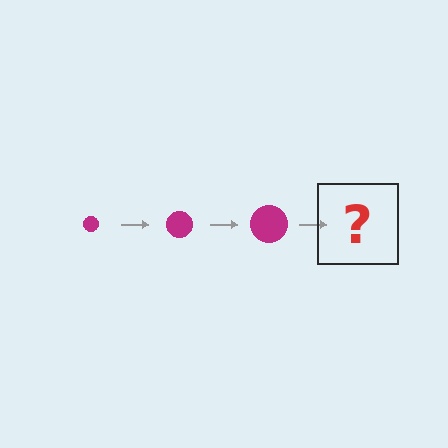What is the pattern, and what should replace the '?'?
The pattern is that the circle gets progressively larger each step. The '?' should be a magenta circle, larger than the previous one.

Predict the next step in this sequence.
The next step is a magenta circle, larger than the previous one.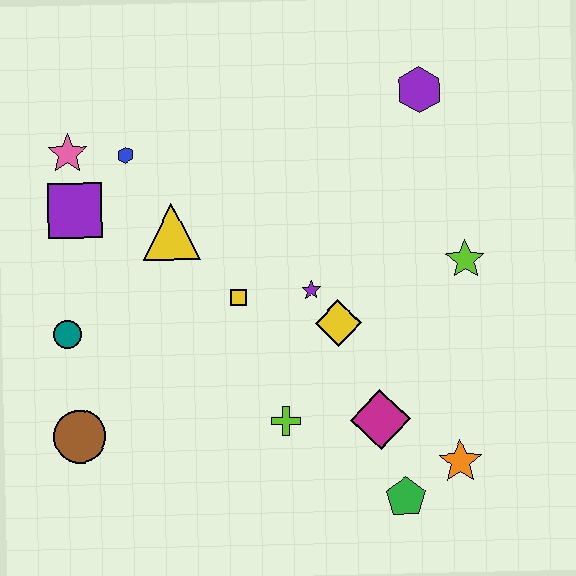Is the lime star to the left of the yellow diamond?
No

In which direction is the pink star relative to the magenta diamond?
The pink star is to the left of the magenta diamond.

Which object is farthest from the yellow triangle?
The orange star is farthest from the yellow triangle.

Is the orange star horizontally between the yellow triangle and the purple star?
No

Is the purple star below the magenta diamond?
No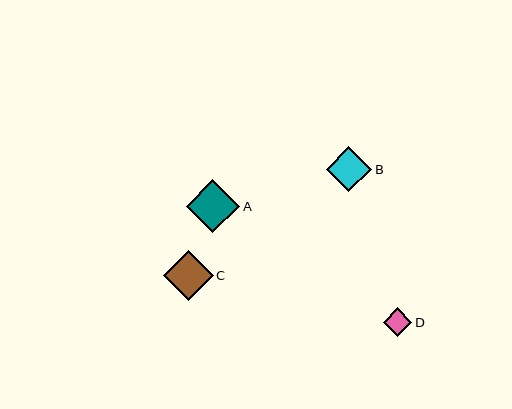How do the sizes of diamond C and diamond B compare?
Diamond C and diamond B are approximately the same size.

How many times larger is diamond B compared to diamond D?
Diamond B is approximately 1.6 times the size of diamond D.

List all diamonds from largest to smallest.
From largest to smallest: A, C, B, D.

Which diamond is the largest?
Diamond A is the largest with a size of approximately 54 pixels.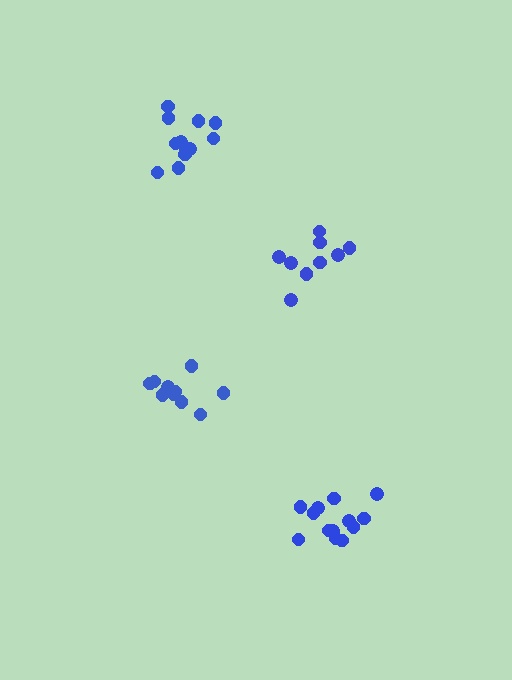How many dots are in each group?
Group 1: 9 dots, Group 2: 12 dots, Group 3: 13 dots, Group 4: 10 dots (44 total).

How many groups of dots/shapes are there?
There are 4 groups.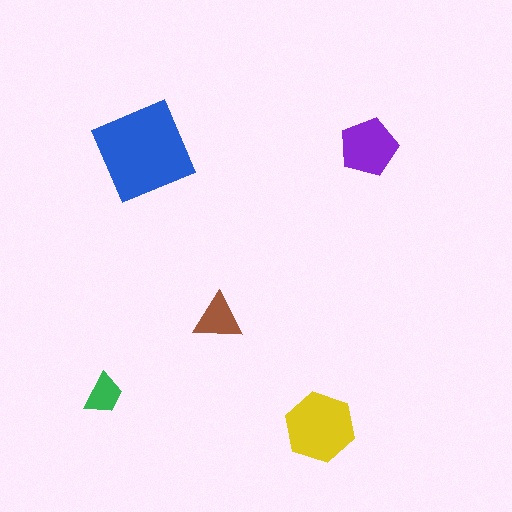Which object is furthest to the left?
The green trapezoid is leftmost.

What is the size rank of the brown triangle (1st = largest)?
4th.